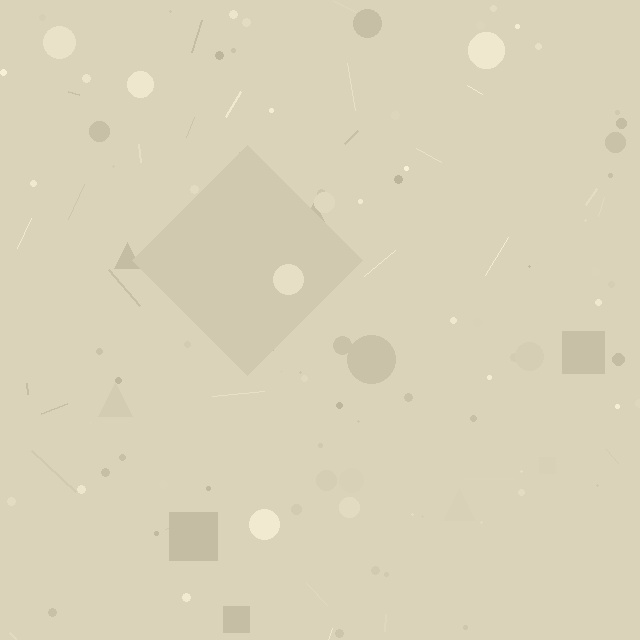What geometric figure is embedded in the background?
A diamond is embedded in the background.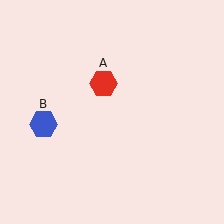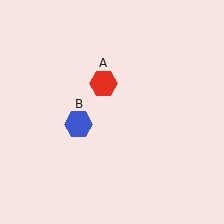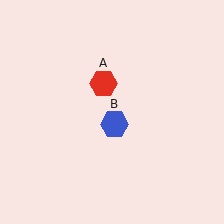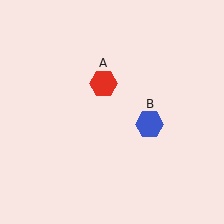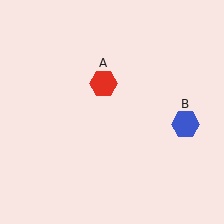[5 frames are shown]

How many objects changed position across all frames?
1 object changed position: blue hexagon (object B).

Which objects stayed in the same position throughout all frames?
Red hexagon (object A) remained stationary.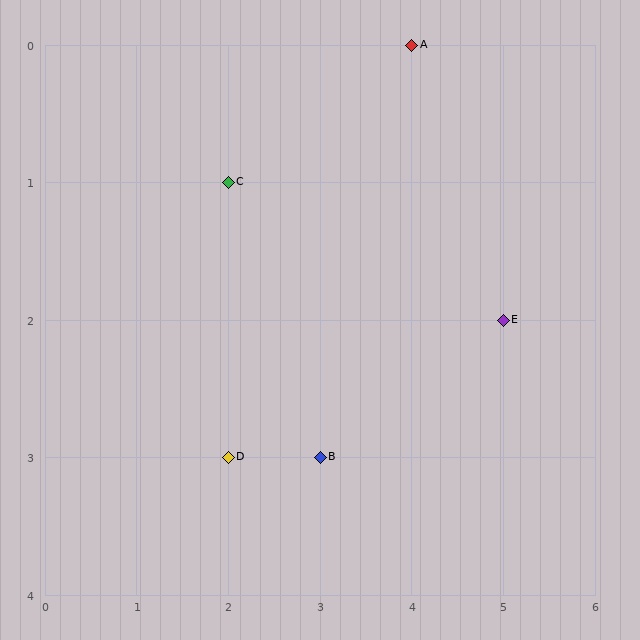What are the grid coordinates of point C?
Point C is at grid coordinates (2, 1).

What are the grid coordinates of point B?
Point B is at grid coordinates (3, 3).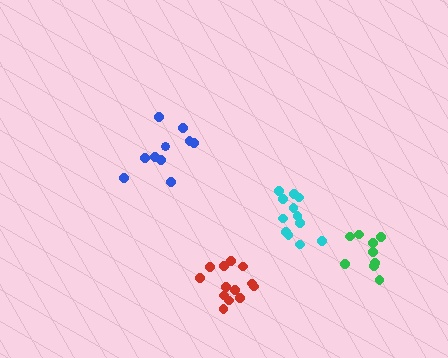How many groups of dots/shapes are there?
There are 4 groups.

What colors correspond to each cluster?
The clusters are colored: green, cyan, red, blue.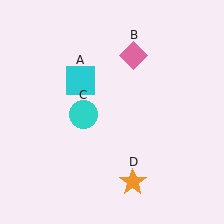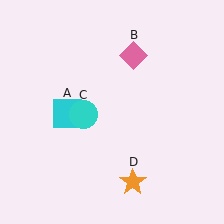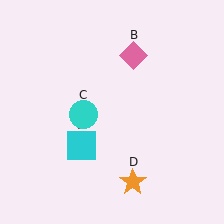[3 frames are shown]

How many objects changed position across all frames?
1 object changed position: cyan square (object A).